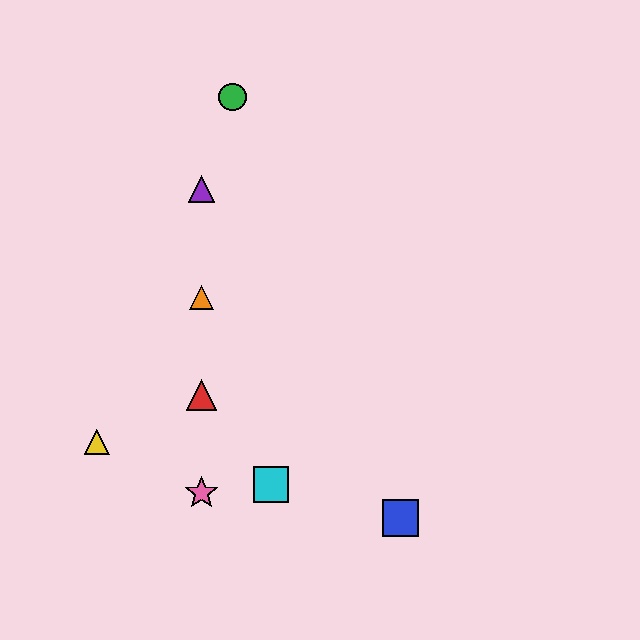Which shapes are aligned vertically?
The red triangle, the purple triangle, the orange triangle, the pink star are aligned vertically.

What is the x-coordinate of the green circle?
The green circle is at x≈232.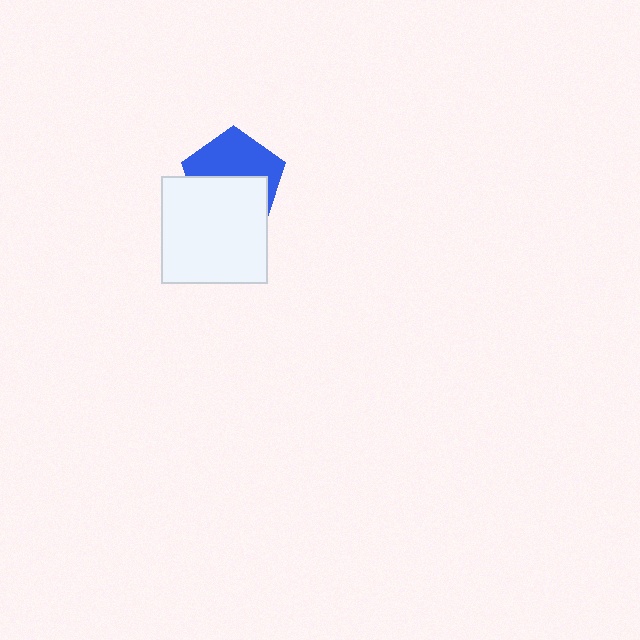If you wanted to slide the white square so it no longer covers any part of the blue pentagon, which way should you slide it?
Slide it down — that is the most direct way to separate the two shapes.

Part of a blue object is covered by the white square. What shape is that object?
It is a pentagon.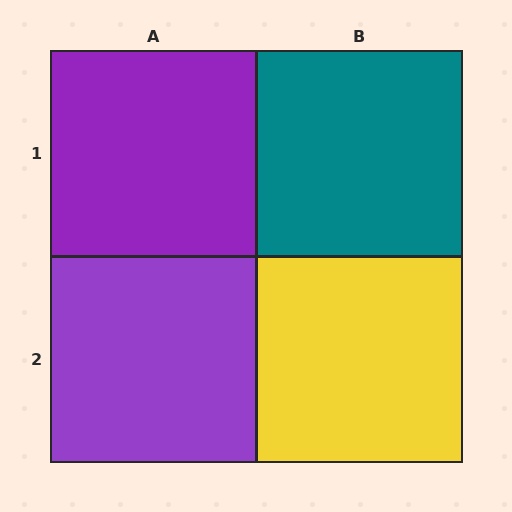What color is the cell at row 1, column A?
Purple.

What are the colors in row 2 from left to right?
Purple, yellow.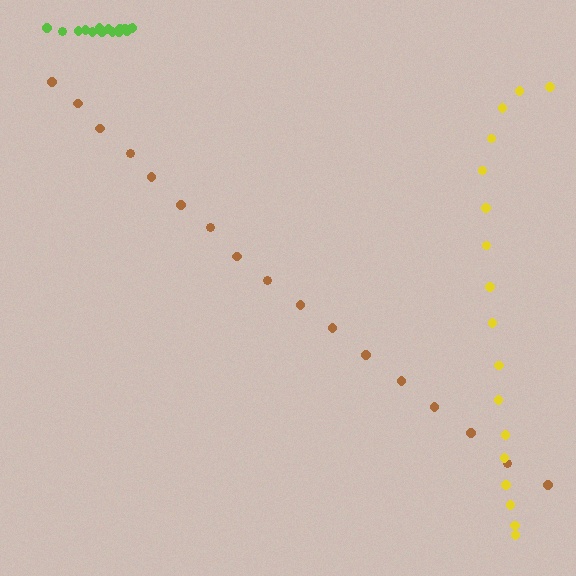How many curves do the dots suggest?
There are 3 distinct paths.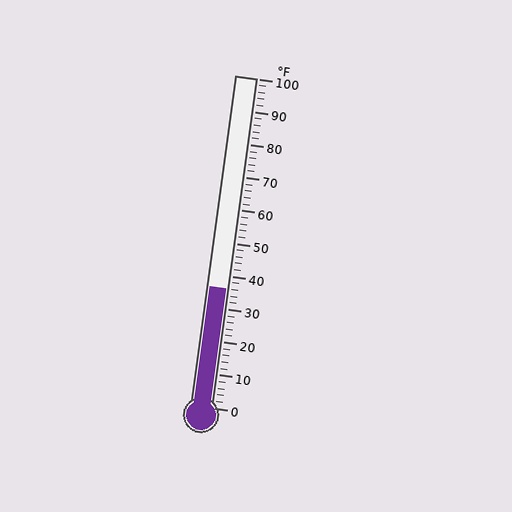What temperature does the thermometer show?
The thermometer shows approximately 36°F.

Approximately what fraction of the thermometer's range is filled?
The thermometer is filled to approximately 35% of its range.